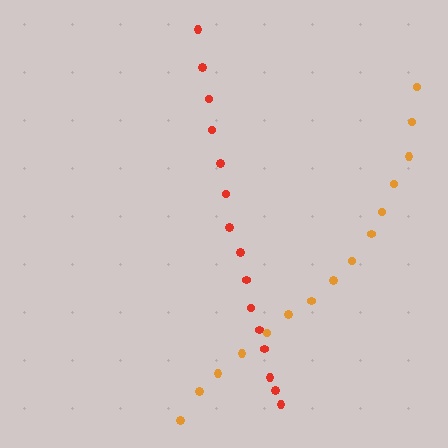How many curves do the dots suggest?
There are 2 distinct paths.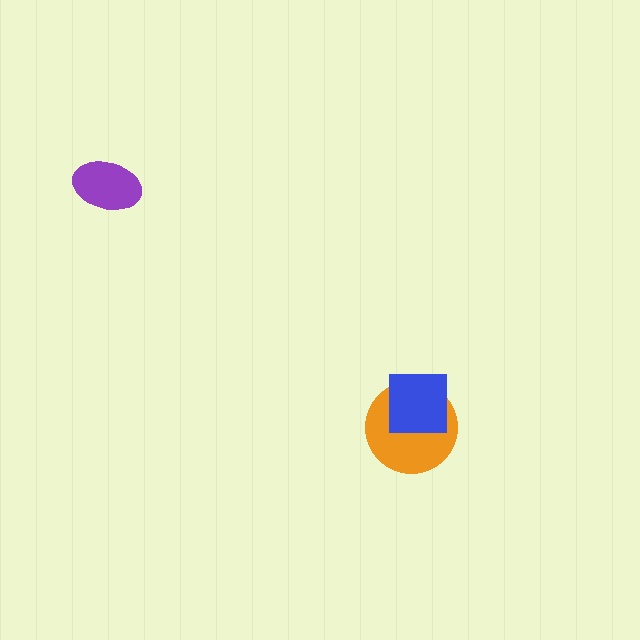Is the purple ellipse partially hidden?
No, no other shape covers it.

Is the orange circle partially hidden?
Yes, it is partially covered by another shape.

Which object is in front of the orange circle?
The blue square is in front of the orange circle.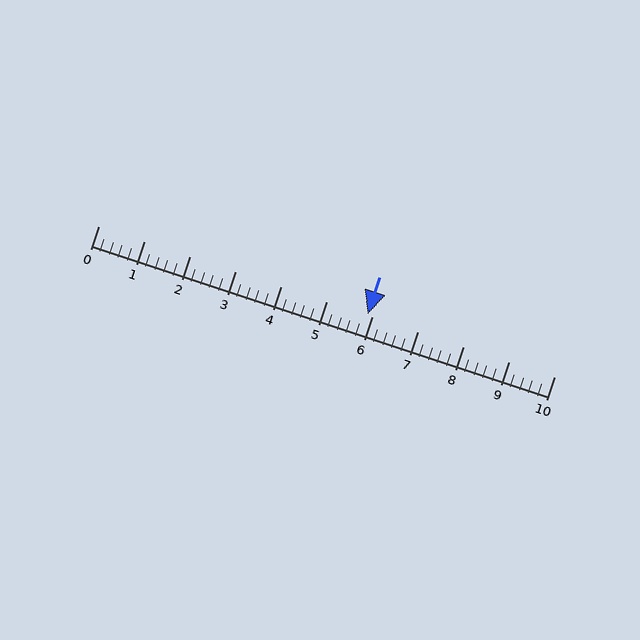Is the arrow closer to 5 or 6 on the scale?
The arrow is closer to 6.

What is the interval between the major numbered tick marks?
The major tick marks are spaced 1 units apart.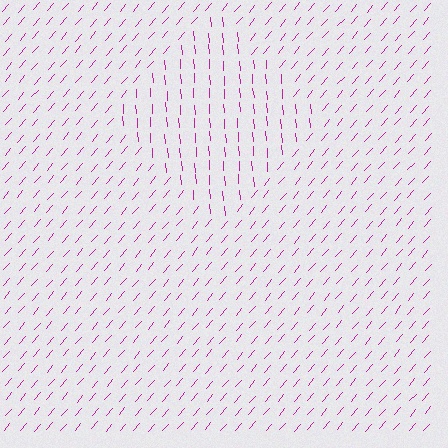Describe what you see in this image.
The image is filled with small magenta line segments. A diamond region in the image has lines oriented differently from the surrounding lines, creating a visible texture boundary.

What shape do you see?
I see a diamond.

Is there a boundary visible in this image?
Yes, there is a texture boundary formed by a change in line orientation.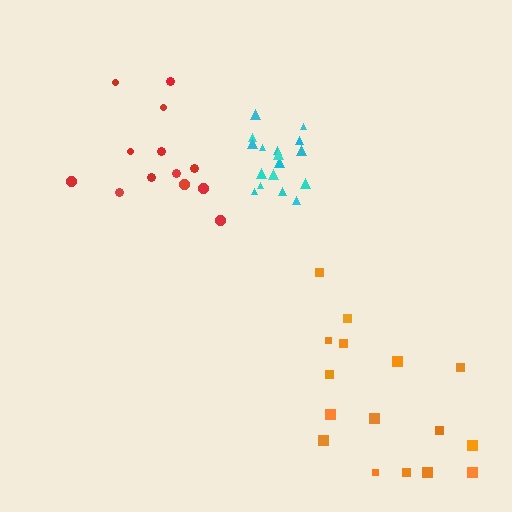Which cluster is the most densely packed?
Cyan.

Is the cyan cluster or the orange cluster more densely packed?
Cyan.